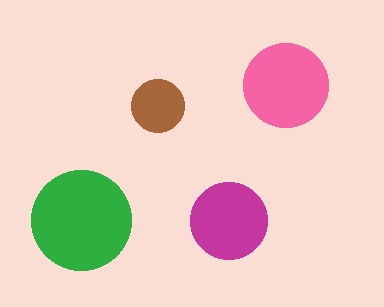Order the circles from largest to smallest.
the green one, the pink one, the magenta one, the brown one.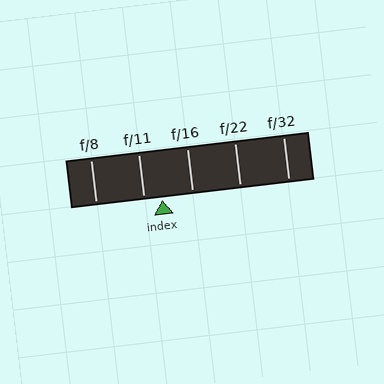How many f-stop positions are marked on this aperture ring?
There are 5 f-stop positions marked.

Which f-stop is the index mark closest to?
The index mark is closest to f/11.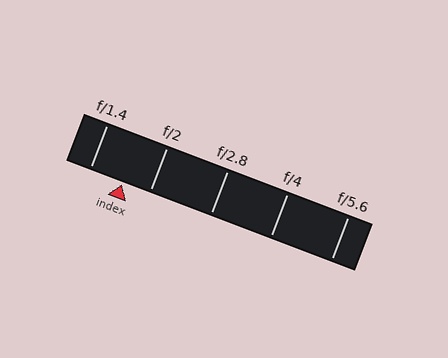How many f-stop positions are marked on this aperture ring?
There are 5 f-stop positions marked.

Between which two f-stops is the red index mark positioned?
The index mark is between f/1.4 and f/2.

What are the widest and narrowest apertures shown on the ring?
The widest aperture shown is f/1.4 and the narrowest is f/5.6.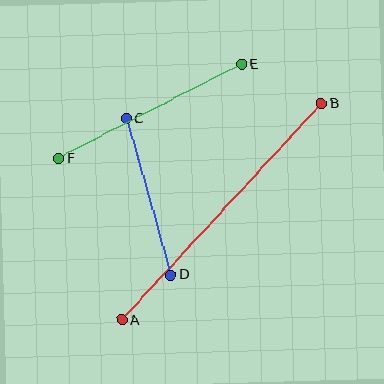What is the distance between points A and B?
The distance is approximately 294 pixels.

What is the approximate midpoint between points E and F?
The midpoint is at approximately (150, 112) pixels.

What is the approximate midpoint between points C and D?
The midpoint is at approximately (148, 197) pixels.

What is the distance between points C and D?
The distance is approximately 163 pixels.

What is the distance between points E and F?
The distance is approximately 206 pixels.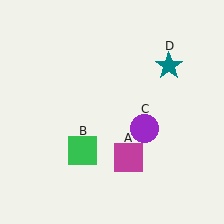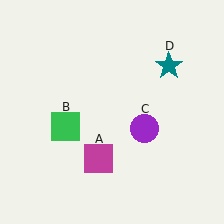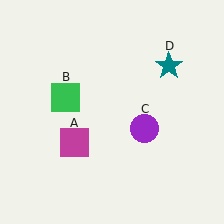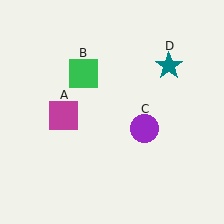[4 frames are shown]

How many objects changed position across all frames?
2 objects changed position: magenta square (object A), green square (object B).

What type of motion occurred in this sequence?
The magenta square (object A), green square (object B) rotated clockwise around the center of the scene.